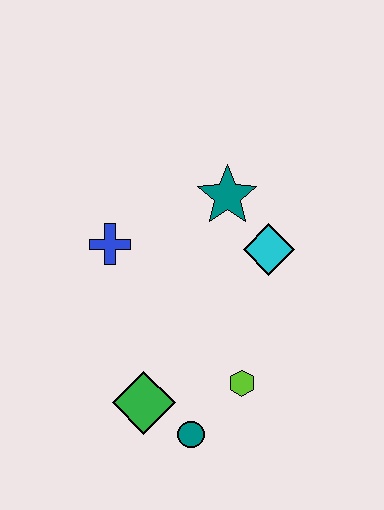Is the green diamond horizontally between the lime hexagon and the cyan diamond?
No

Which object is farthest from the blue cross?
The teal circle is farthest from the blue cross.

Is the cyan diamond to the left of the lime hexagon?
No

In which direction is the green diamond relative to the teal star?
The green diamond is below the teal star.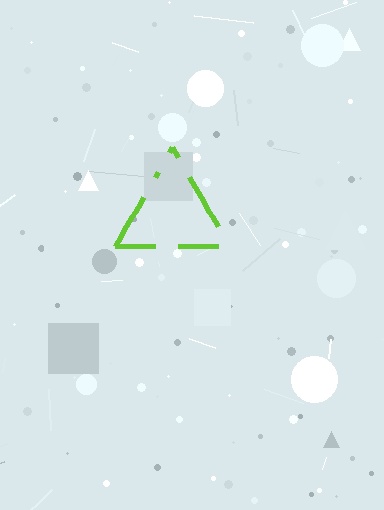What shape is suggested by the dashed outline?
The dashed outline suggests a triangle.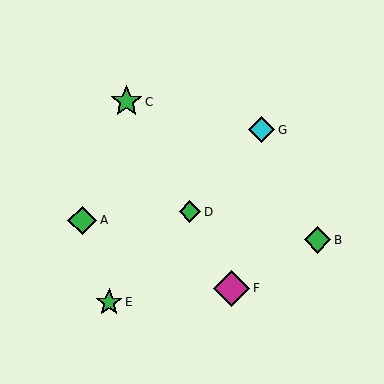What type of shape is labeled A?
Shape A is a green diamond.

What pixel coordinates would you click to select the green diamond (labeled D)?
Click at (190, 212) to select the green diamond D.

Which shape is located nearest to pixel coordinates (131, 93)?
The green star (labeled C) at (127, 102) is nearest to that location.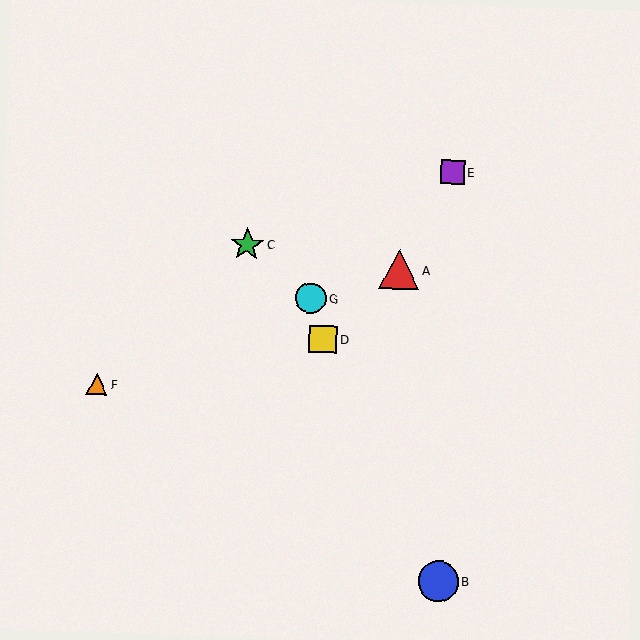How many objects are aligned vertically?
2 objects (B, E) are aligned vertically.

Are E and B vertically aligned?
Yes, both are at x≈452.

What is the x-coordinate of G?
Object G is at x≈311.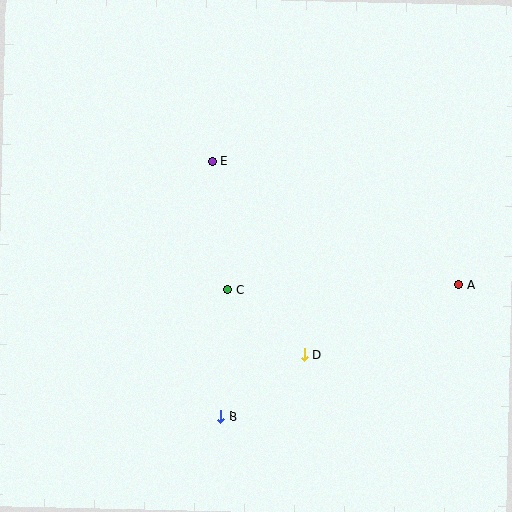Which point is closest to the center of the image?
Point C at (228, 290) is closest to the center.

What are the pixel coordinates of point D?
Point D is at (304, 355).